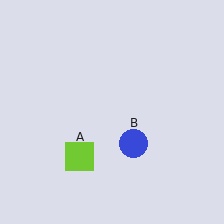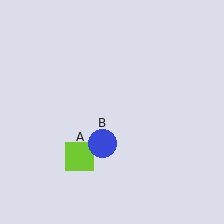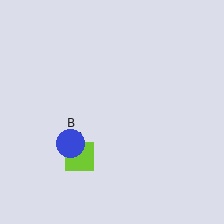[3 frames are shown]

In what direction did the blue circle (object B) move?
The blue circle (object B) moved left.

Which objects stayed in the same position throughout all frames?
Lime square (object A) remained stationary.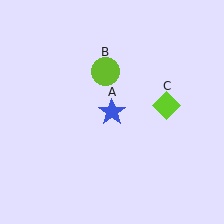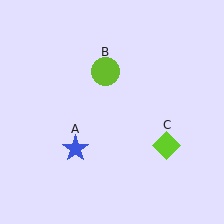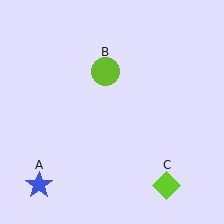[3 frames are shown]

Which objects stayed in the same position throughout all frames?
Lime circle (object B) remained stationary.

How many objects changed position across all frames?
2 objects changed position: blue star (object A), lime diamond (object C).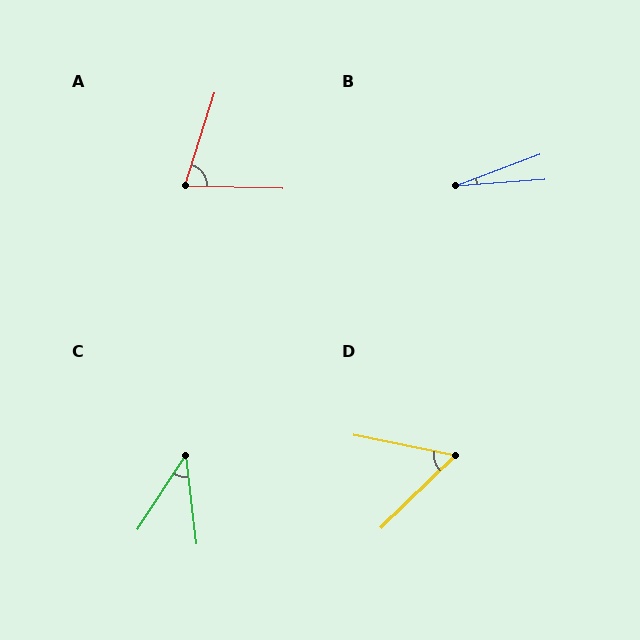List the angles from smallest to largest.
B (16°), C (40°), D (56°), A (74°).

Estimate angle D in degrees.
Approximately 56 degrees.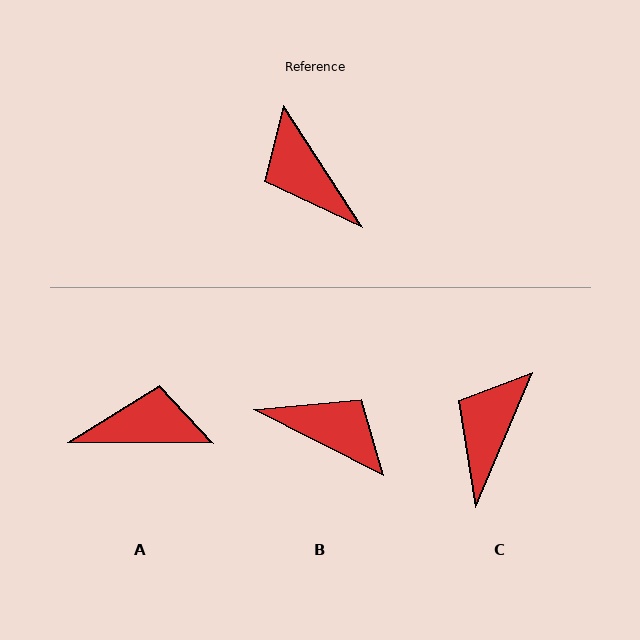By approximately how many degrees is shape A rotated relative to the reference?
Approximately 124 degrees clockwise.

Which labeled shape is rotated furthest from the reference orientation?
B, about 150 degrees away.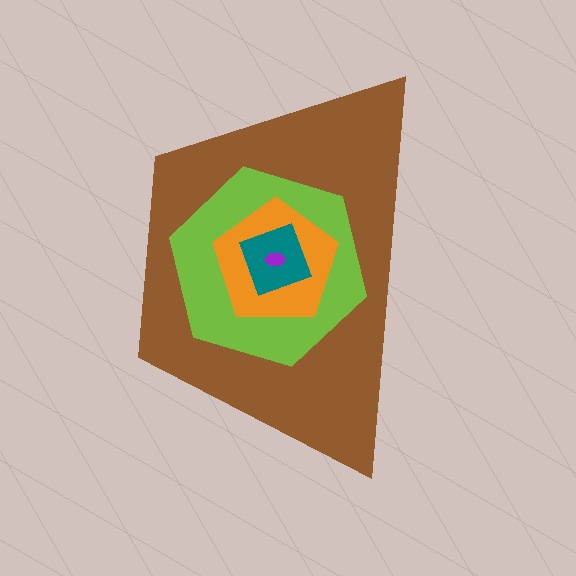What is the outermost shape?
The brown trapezoid.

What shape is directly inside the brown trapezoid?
The lime hexagon.